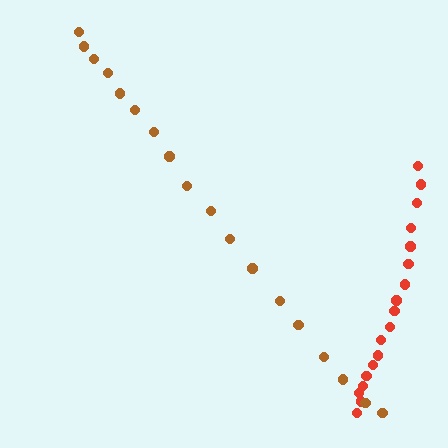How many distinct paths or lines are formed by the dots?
There are 2 distinct paths.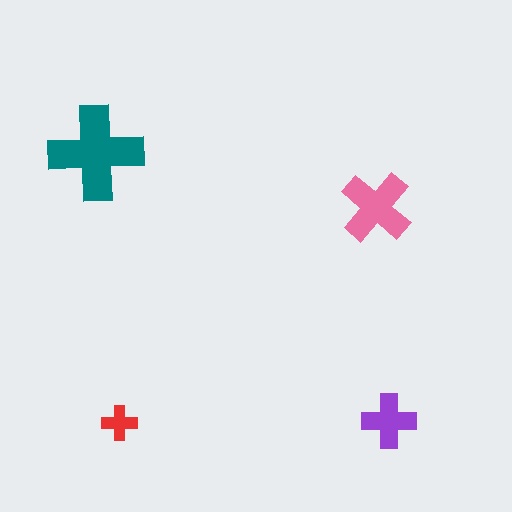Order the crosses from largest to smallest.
the teal one, the pink one, the purple one, the red one.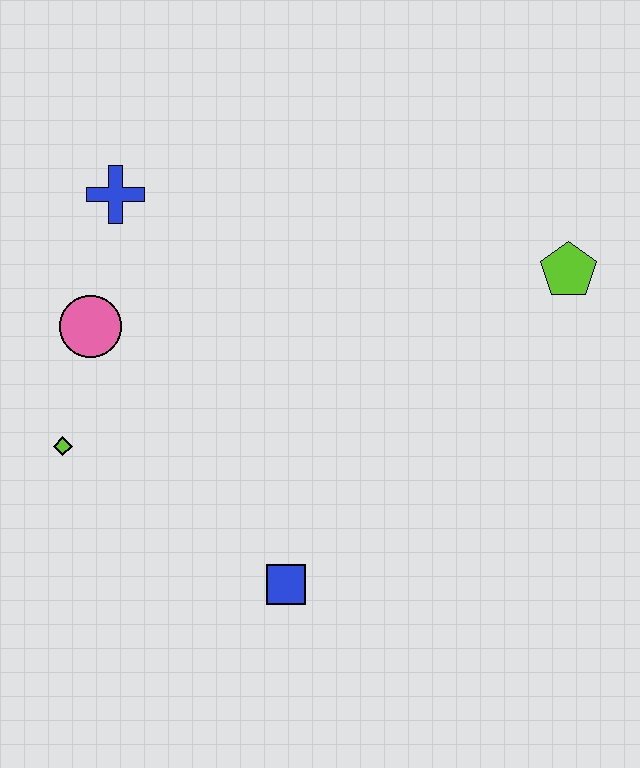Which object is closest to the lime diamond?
The pink circle is closest to the lime diamond.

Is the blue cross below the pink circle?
No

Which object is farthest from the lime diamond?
The lime pentagon is farthest from the lime diamond.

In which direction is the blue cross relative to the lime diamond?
The blue cross is above the lime diamond.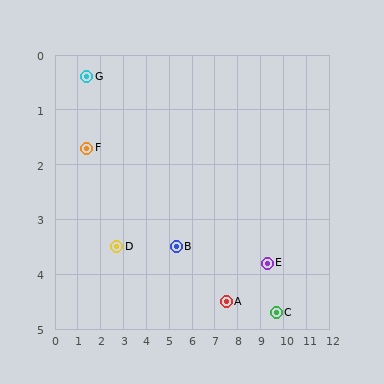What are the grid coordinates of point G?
Point G is at approximately (1.4, 0.4).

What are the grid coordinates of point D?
Point D is at approximately (2.7, 3.5).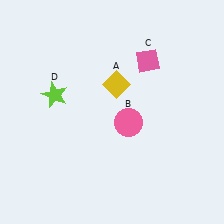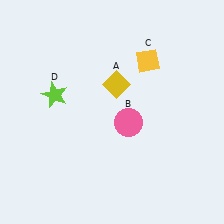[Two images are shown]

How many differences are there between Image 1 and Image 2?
There is 1 difference between the two images.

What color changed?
The diamond (C) changed from pink in Image 1 to yellow in Image 2.